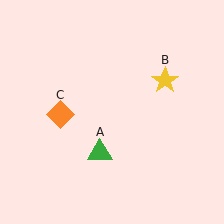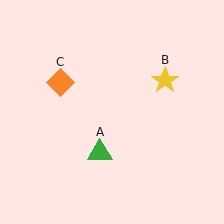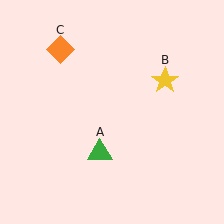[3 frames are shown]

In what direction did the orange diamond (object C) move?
The orange diamond (object C) moved up.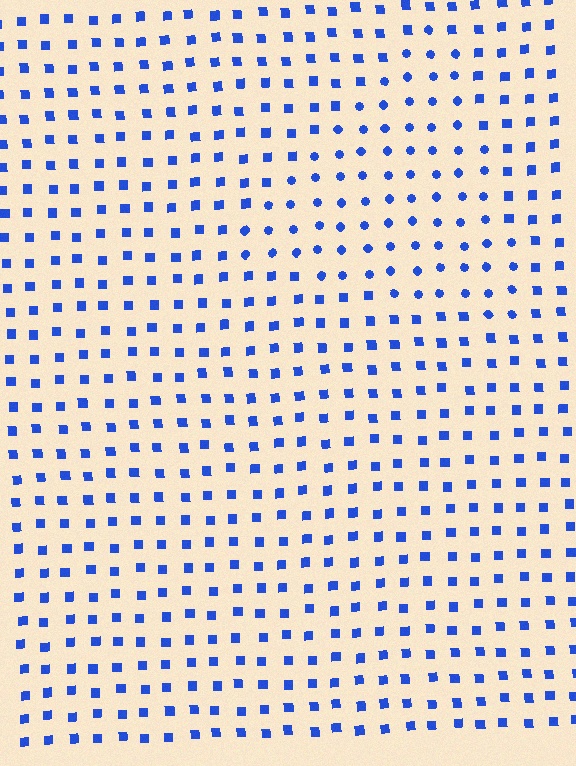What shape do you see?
I see a triangle.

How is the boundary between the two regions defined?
The boundary is defined by a change in element shape: circles inside vs. squares outside. All elements share the same color and spacing.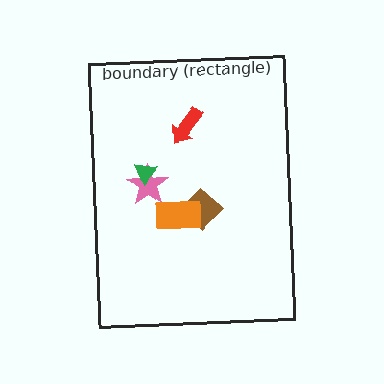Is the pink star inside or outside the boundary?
Inside.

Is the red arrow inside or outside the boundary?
Inside.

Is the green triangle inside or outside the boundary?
Inside.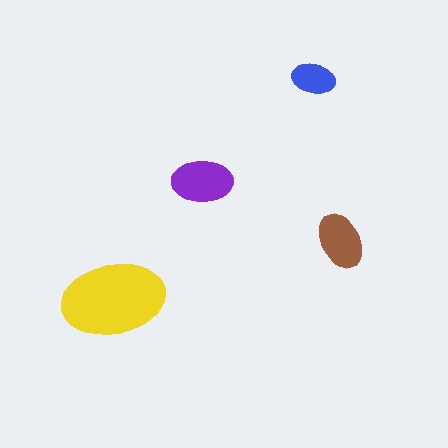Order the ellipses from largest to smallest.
the yellow one, the purple one, the brown one, the blue one.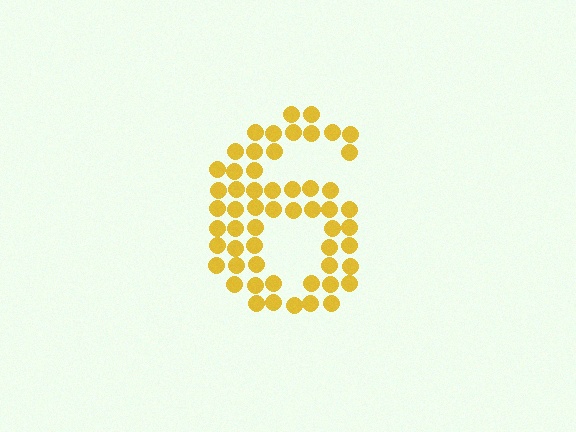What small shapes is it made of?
It is made of small circles.